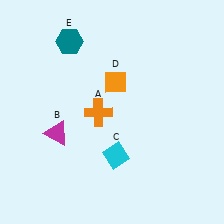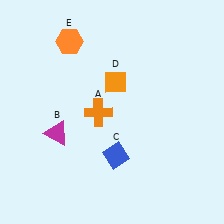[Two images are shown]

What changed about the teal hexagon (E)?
In Image 1, E is teal. In Image 2, it changed to orange.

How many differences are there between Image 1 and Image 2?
There are 2 differences between the two images.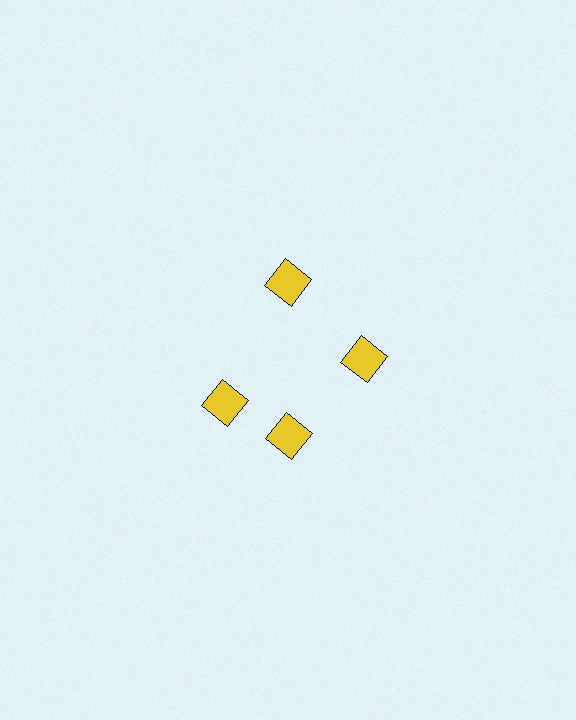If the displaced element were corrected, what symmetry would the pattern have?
It would have 4-fold rotational symmetry — the pattern would map onto itself every 90 degrees.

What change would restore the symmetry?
The symmetry would be restored by rotating it back into even spacing with its neighbors so that all 4 squares sit at equal angles and equal distance from the center.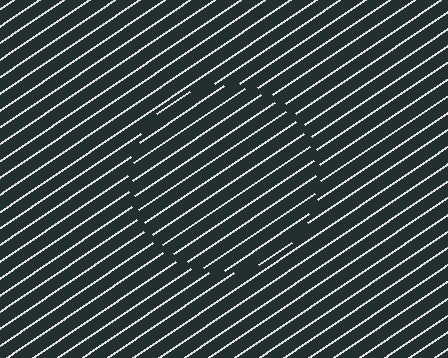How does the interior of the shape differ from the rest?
The interior of the shape contains the same grating, shifted by half a period — the contour is defined by the phase discontinuity where line-ends from the inner and outer gratings abut.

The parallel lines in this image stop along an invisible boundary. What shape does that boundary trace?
An illusory circle. The interior of the shape contains the same grating, shifted by half a period — the contour is defined by the phase discontinuity where line-ends from the inner and outer gratings abut.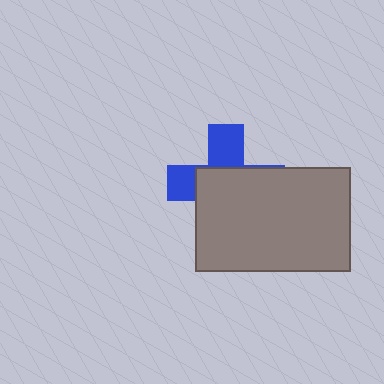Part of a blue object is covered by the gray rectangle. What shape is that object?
It is a cross.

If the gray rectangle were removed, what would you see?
You would see the complete blue cross.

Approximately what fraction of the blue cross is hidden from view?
Roughly 62% of the blue cross is hidden behind the gray rectangle.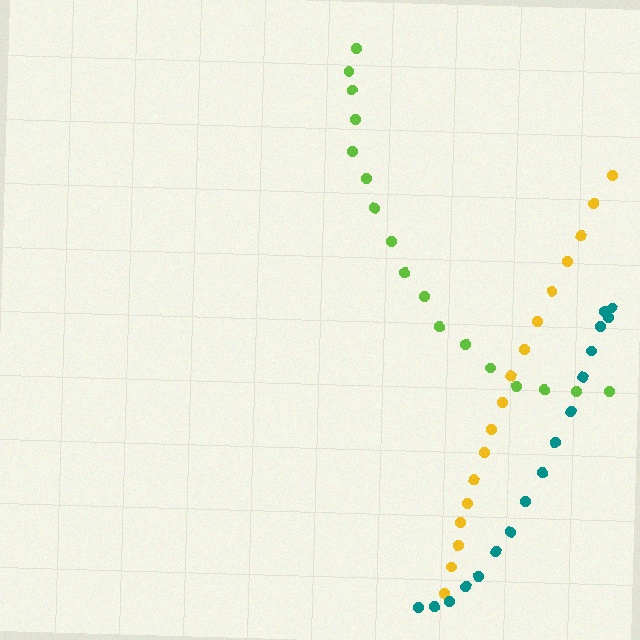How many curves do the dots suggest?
There are 3 distinct paths.